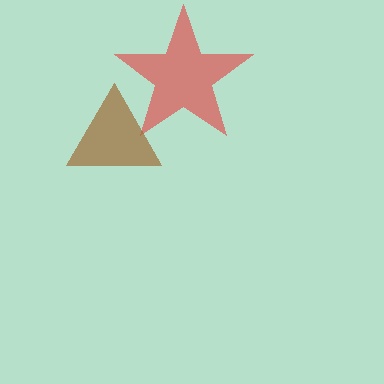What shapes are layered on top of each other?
The layered shapes are: a red star, a brown triangle.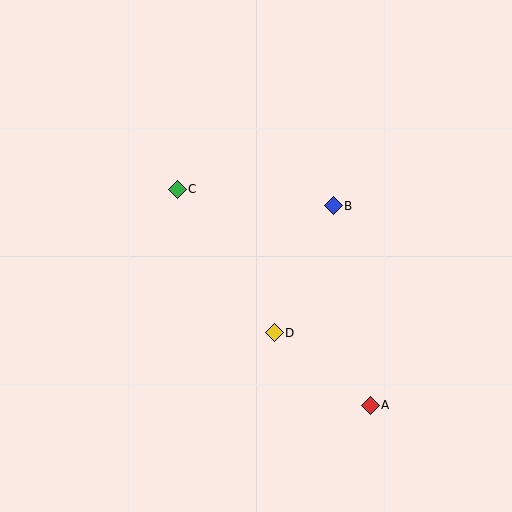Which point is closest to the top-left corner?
Point C is closest to the top-left corner.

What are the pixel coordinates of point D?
Point D is at (274, 333).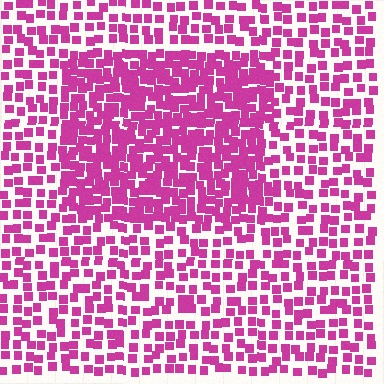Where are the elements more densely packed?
The elements are more densely packed inside the rectangle boundary.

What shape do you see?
I see a rectangle.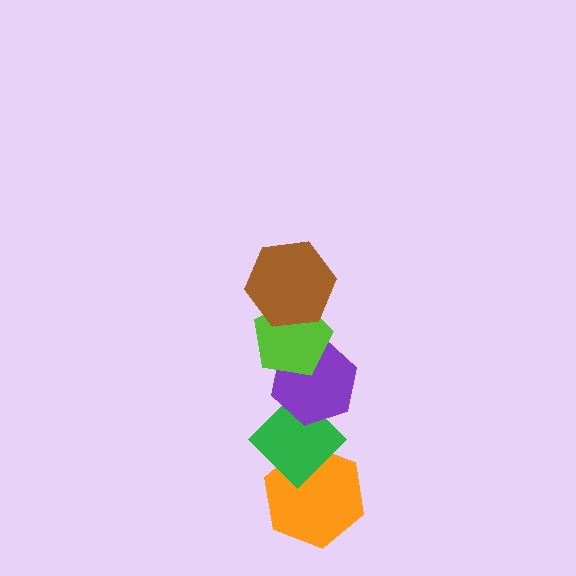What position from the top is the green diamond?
The green diamond is 4th from the top.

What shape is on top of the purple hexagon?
The lime pentagon is on top of the purple hexagon.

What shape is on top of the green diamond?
The purple hexagon is on top of the green diamond.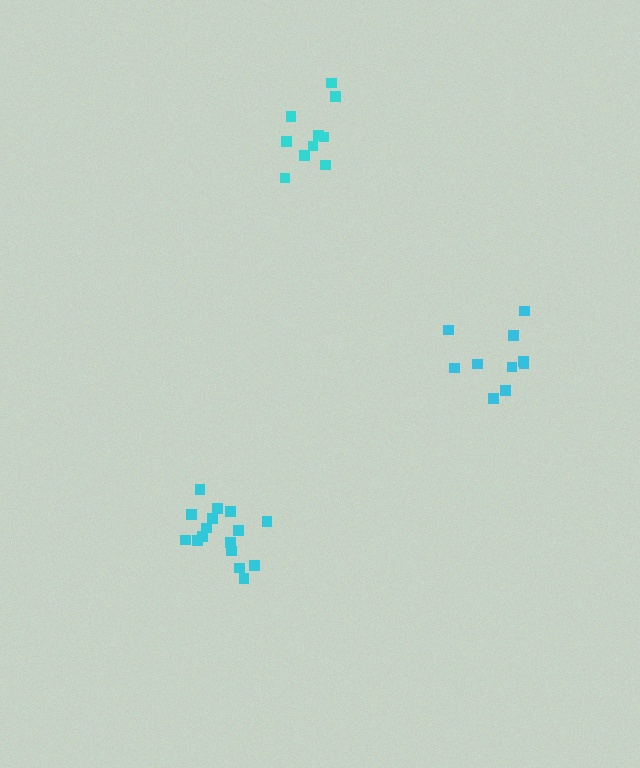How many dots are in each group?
Group 1: 16 dots, Group 2: 10 dots, Group 3: 10 dots (36 total).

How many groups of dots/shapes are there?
There are 3 groups.